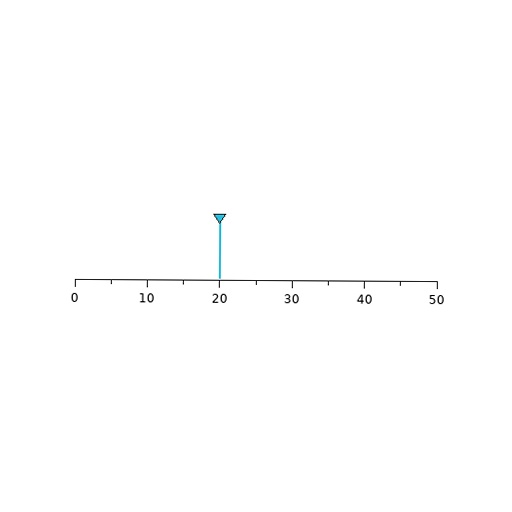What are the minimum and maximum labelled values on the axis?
The axis runs from 0 to 50.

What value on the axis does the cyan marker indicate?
The marker indicates approximately 20.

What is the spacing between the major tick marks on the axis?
The major ticks are spaced 10 apart.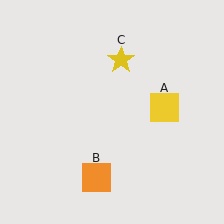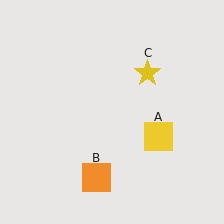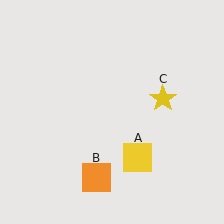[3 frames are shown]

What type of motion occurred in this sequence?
The yellow square (object A), yellow star (object C) rotated clockwise around the center of the scene.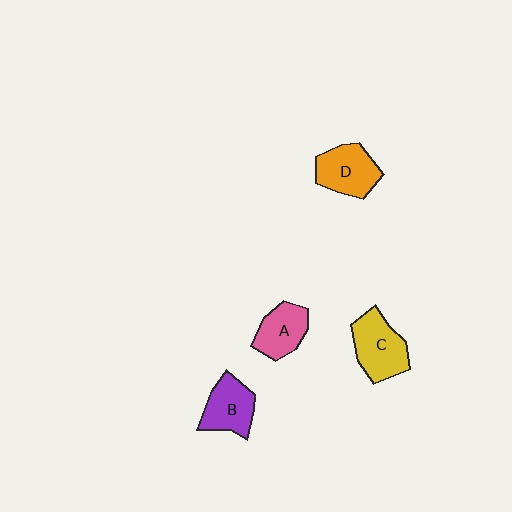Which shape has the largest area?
Shape C (yellow).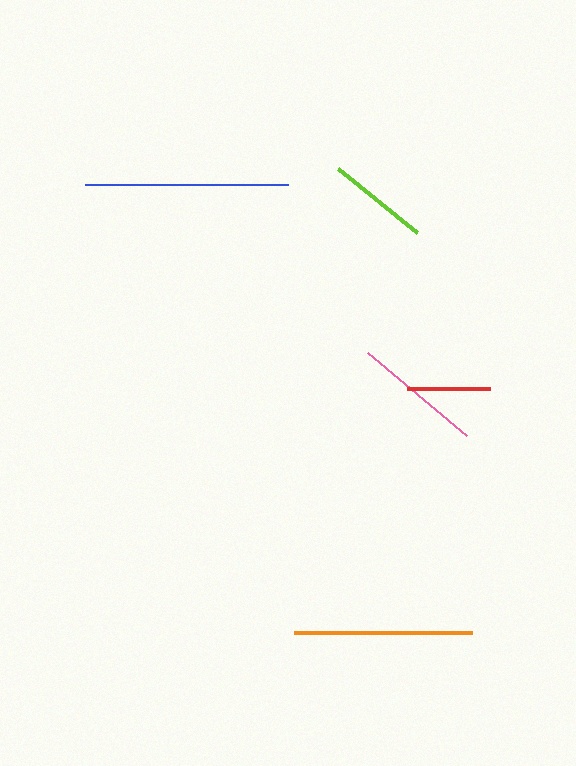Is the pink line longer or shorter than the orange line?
The orange line is longer than the pink line.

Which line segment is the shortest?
The red line is the shortest at approximately 82 pixels.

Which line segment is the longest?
The blue line is the longest at approximately 203 pixels.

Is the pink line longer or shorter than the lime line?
The pink line is longer than the lime line.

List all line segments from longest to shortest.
From longest to shortest: blue, orange, pink, lime, red.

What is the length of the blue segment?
The blue segment is approximately 203 pixels long.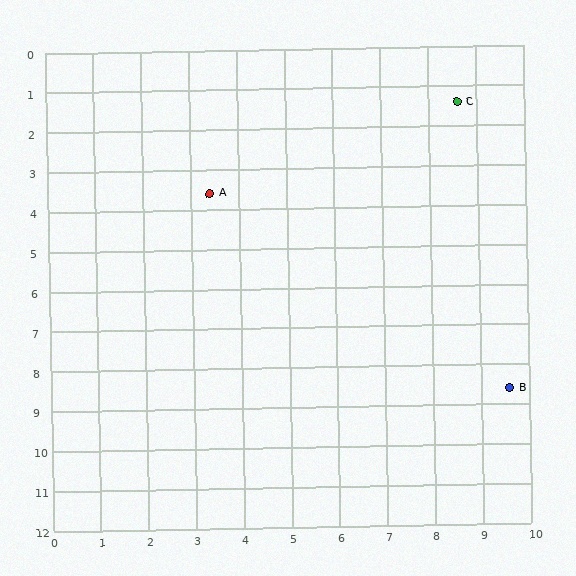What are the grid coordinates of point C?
Point C is at approximately (8.6, 1.4).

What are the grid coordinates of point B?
Point B is at approximately (9.6, 8.6).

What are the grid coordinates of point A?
Point A is at approximately (3.4, 3.6).